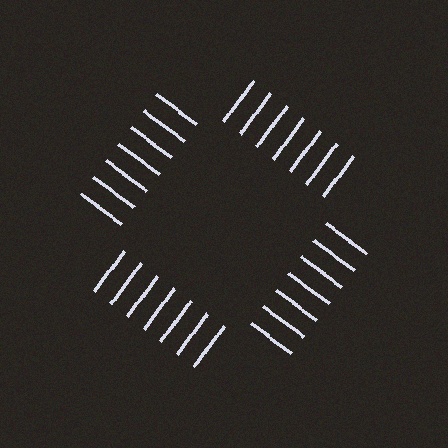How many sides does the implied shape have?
4 sides — the line-ends trace a square.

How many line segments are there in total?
28 — 7 along each of the 4 edges.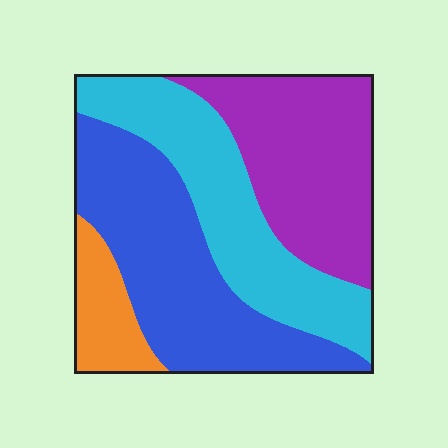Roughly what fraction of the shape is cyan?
Cyan covers about 30% of the shape.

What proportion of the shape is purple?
Purple takes up between a sixth and a third of the shape.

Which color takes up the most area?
Blue, at roughly 35%.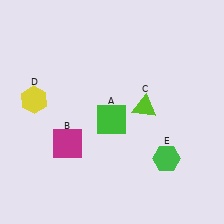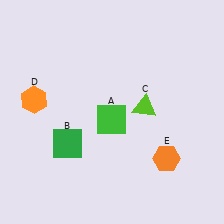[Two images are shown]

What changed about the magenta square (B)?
In Image 1, B is magenta. In Image 2, it changed to green.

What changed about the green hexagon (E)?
In Image 1, E is green. In Image 2, it changed to orange.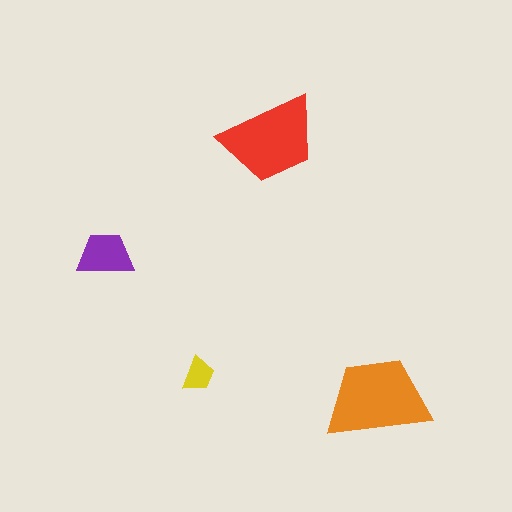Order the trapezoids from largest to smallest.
the orange one, the red one, the purple one, the yellow one.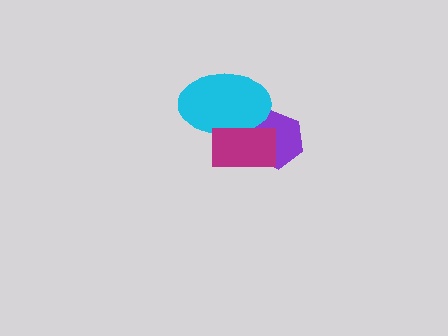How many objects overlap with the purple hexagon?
2 objects overlap with the purple hexagon.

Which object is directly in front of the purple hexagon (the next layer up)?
The cyan ellipse is directly in front of the purple hexagon.